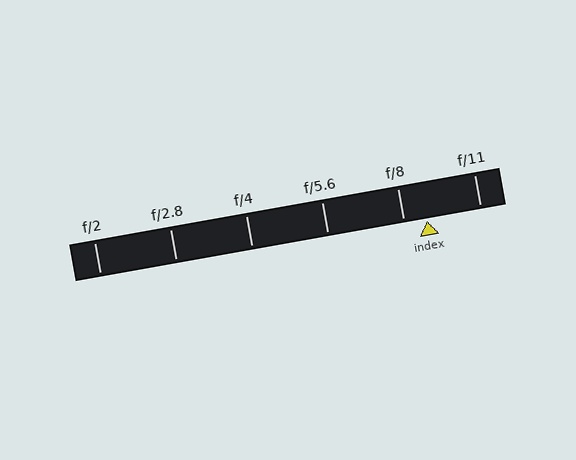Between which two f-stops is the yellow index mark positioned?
The index mark is between f/8 and f/11.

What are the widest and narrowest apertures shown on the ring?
The widest aperture shown is f/2 and the narrowest is f/11.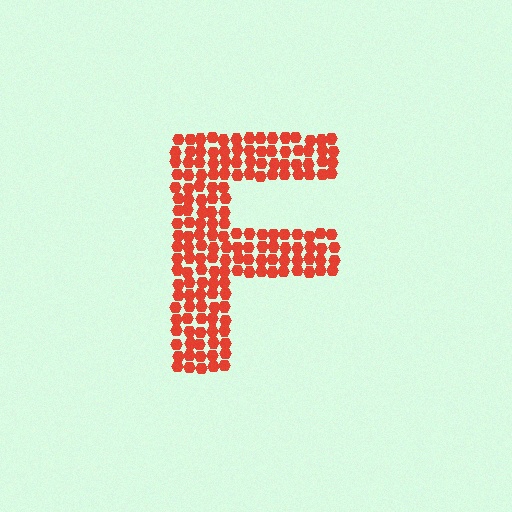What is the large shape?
The large shape is the letter F.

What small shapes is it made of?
It is made of small hexagons.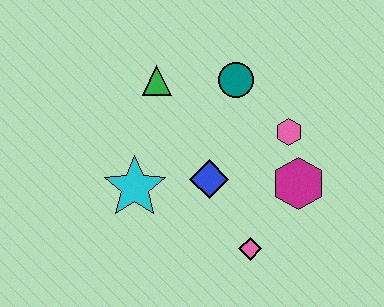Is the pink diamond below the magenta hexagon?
Yes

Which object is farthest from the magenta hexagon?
The green triangle is farthest from the magenta hexagon.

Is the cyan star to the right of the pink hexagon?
No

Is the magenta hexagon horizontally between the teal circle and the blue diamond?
No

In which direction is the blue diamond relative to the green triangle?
The blue diamond is below the green triangle.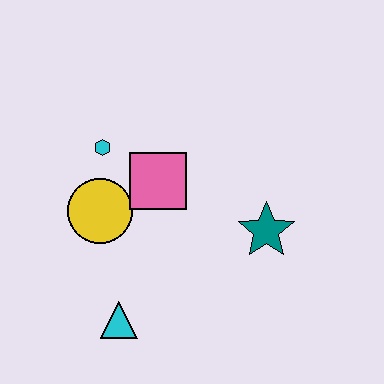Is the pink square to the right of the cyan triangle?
Yes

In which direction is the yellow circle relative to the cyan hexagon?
The yellow circle is below the cyan hexagon.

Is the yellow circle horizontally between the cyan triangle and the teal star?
No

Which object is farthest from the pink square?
The cyan triangle is farthest from the pink square.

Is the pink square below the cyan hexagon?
Yes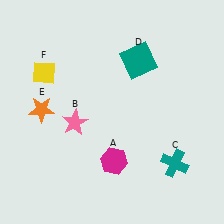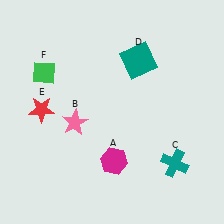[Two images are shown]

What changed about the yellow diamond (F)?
In Image 1, F is yellow. In Image 2, it changed to green.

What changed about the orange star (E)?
In Image 1, E is orange. In Image 2, it changed to red.